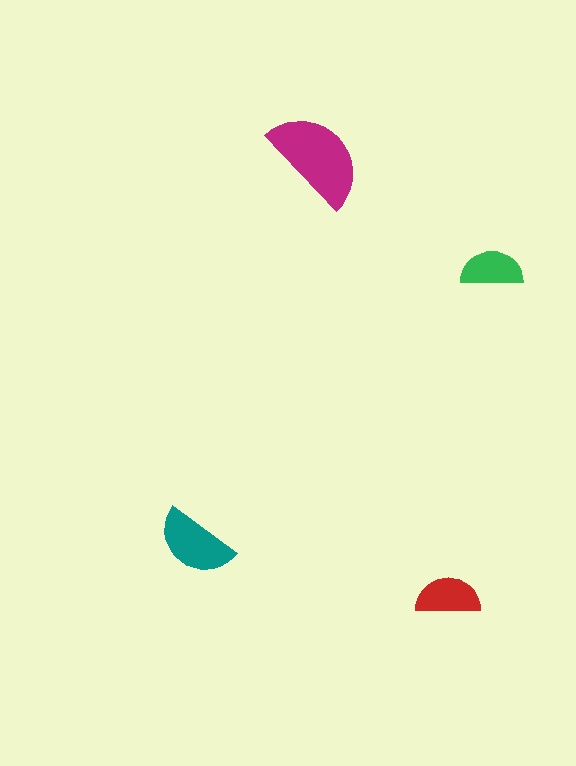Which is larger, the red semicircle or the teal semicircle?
The teal one.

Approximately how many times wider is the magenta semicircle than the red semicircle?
About 1.5 times wider.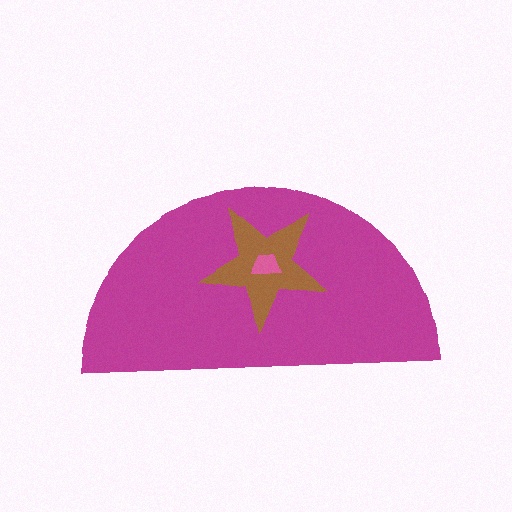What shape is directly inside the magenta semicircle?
The brown star.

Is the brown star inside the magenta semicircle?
Yes.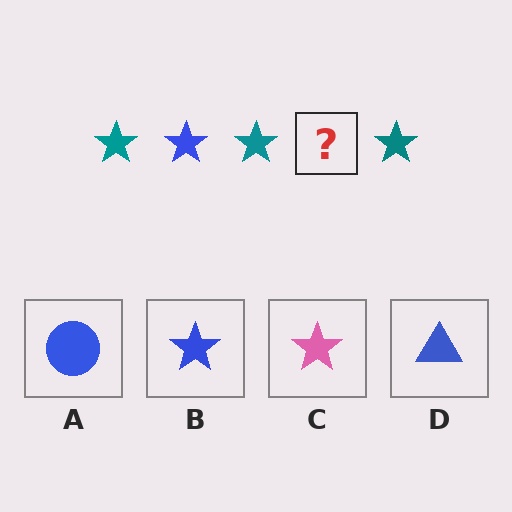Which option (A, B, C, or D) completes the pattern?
B.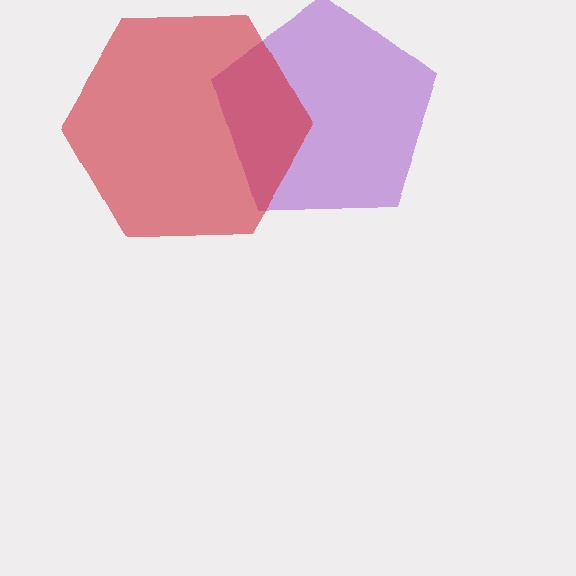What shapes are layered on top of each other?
The layered shapes are: a purple pentagon, a red hexagon.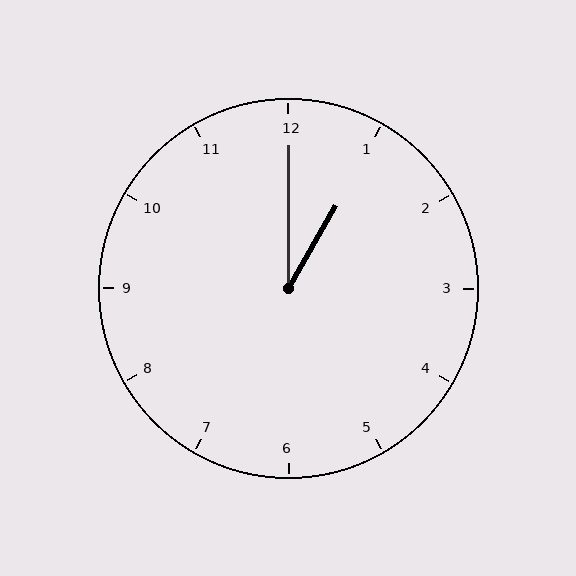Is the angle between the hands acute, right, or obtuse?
It is acute.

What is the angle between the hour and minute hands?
Approximately 30 degrees.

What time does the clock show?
1:00.